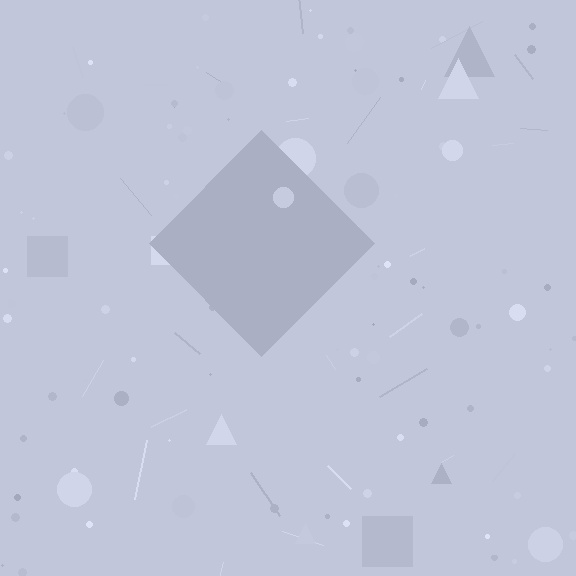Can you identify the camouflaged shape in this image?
The camouflaged shape is a diamond.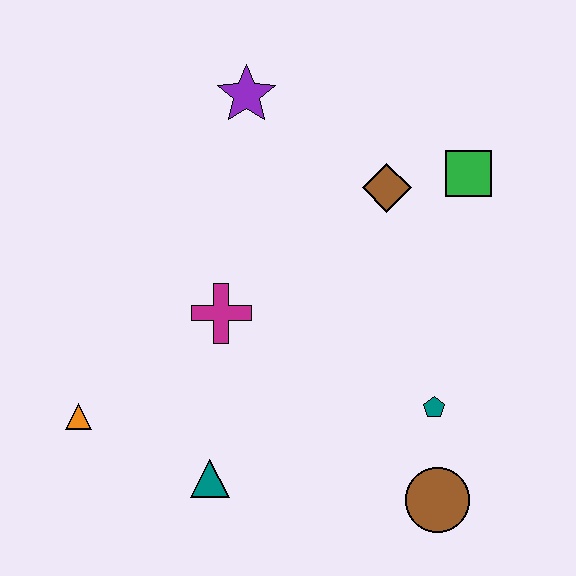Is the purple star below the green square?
No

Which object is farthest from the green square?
The orange triangle is farthest from the green square.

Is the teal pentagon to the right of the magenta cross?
Yes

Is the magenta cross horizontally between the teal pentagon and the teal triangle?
Yes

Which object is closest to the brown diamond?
The green square is closest to the brown diamond.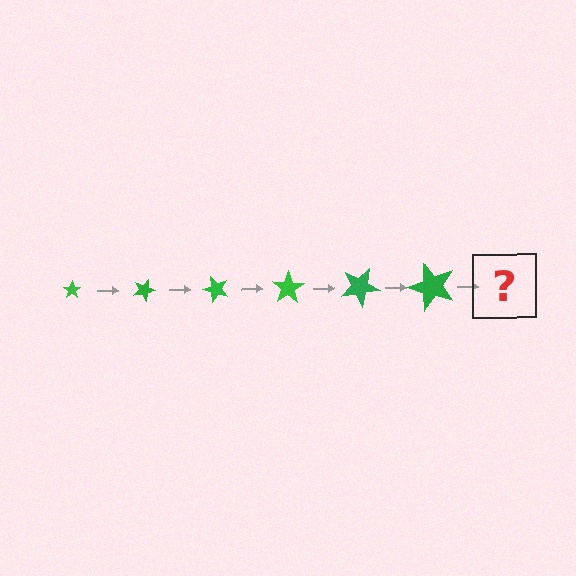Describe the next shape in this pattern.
It should be a star, larger than the previous one and rotated 150 degrees from the start.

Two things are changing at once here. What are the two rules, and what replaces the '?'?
The two rules are that the star grows larger each step and it rotates 25 degrees each step. The '?' should be a star, larger than the previous one and rotated 150 degrees from the start.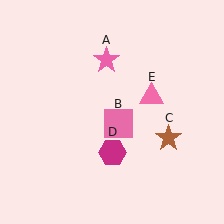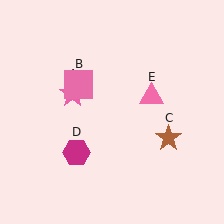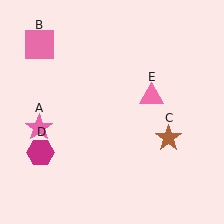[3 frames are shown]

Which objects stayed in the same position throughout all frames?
Brown star (object C) and pink triangle (object E) remained stationary.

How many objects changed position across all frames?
3 objects changed position: pink star (object A), pink square (object B), magenta hexagon (object D).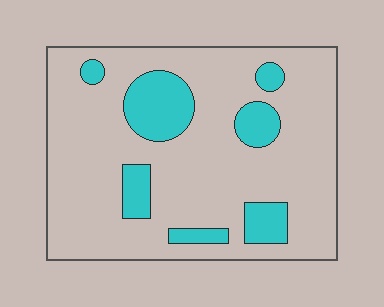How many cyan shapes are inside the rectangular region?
7.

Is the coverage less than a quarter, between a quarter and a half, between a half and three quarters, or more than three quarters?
Less than a quarter.